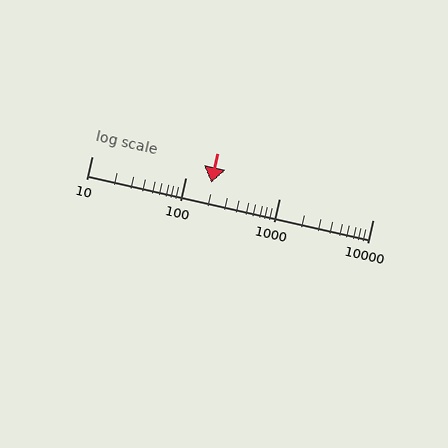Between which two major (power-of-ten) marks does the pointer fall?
The pointer is between 100 and 1000.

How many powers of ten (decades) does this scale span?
The scale spans 3 decades, from 10 to 10000.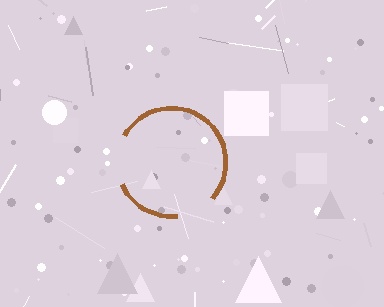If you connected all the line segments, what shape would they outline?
They would outline a circle.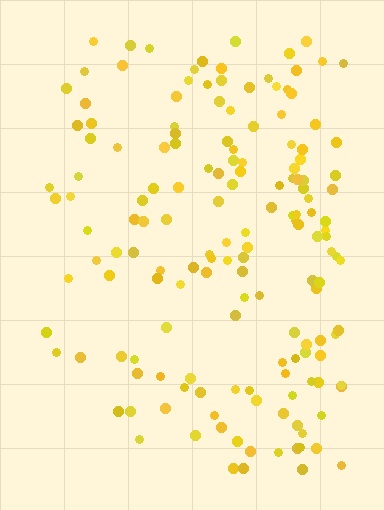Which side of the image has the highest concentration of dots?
The right.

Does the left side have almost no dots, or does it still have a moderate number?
Still a moderate number, just noticeably fewer than the right.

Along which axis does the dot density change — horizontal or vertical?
Horizontal.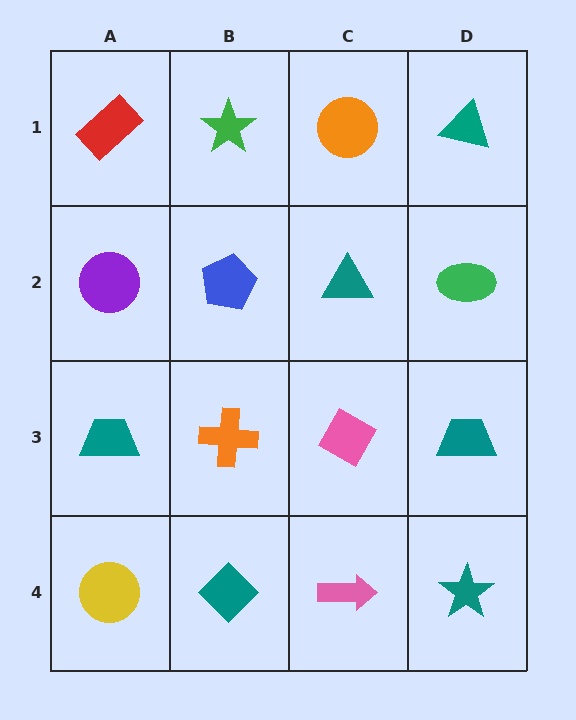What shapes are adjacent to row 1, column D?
A green ellipse (row 2, column D), an orange circle (row 1, column C).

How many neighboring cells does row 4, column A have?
2.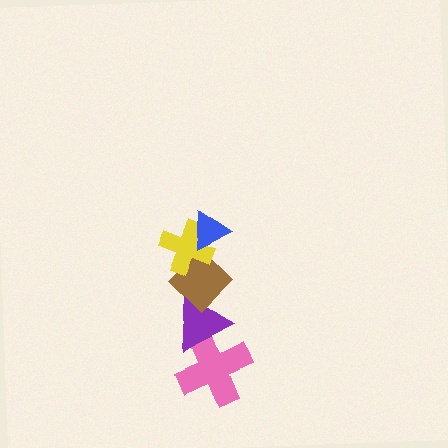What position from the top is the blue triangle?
The blue triangle is 1st from the top.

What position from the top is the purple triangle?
The purple triangle is 4th from the top.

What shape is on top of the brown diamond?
The yellow cross is on top of the brown diamond.